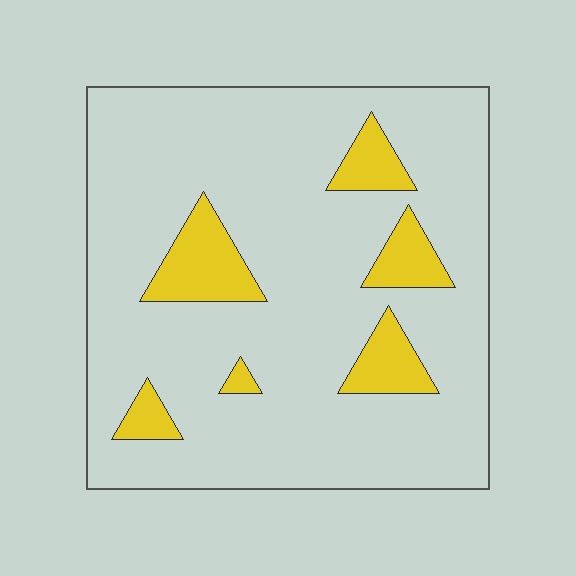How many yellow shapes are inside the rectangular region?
6.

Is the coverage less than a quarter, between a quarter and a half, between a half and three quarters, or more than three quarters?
Less than a quarter.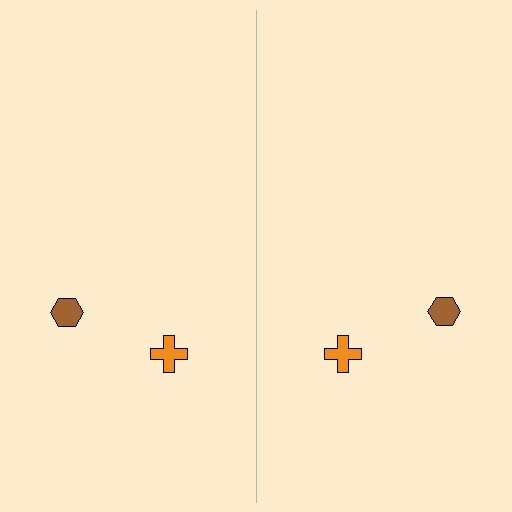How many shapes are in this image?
There are 4 shapes in this image.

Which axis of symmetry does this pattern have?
The pattern has a vertical axis of symmetry running through the center of the image.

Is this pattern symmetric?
Yes, this pattern has bilateral (reflection) symmetry.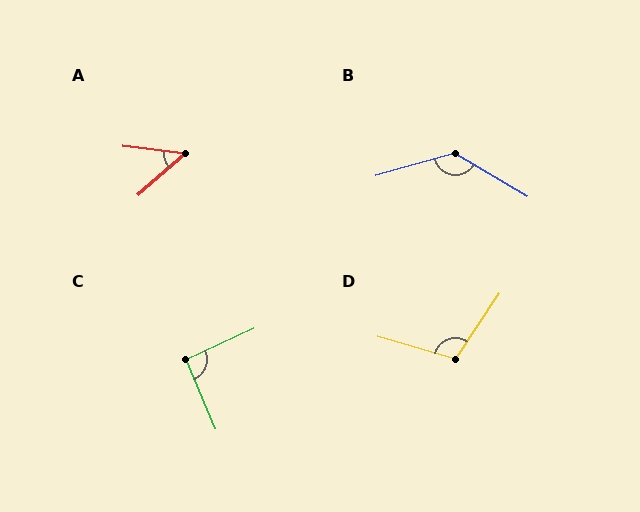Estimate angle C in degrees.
Approximately 91 degrees.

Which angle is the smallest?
A, at approximately 48 degrees.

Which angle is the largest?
B, at approximately 133 degrees.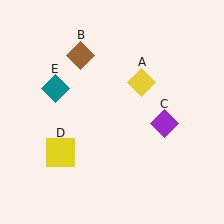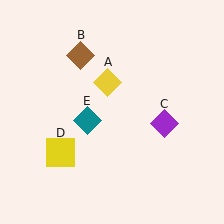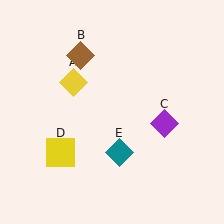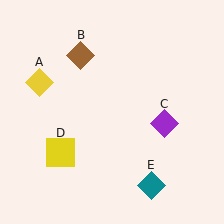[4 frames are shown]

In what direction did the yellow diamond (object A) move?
The yellow diamond (object A) moved left.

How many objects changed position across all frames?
2 objects changed position: yellow diamond (object A), teal diamond (object E).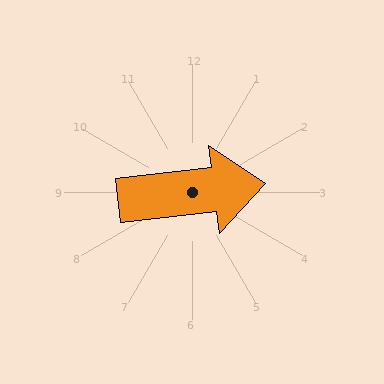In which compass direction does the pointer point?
East.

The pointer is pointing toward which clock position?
Roughly 3 o'clock.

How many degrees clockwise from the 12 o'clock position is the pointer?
Approximately 83 degrees.